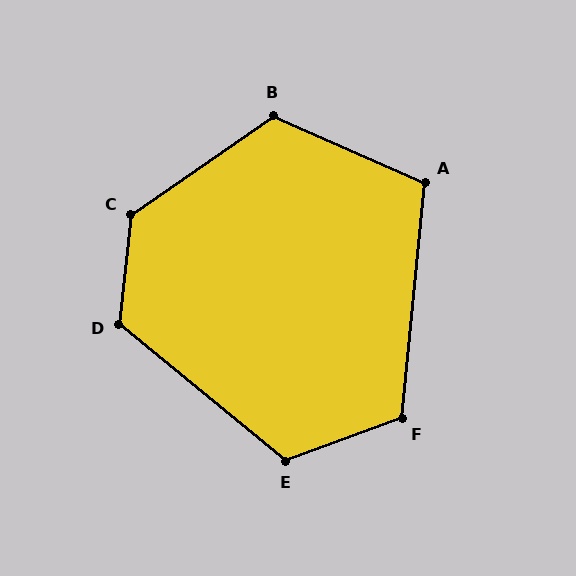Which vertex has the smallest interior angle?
A, at approximately 108 degrees.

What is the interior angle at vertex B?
Approximately 121 degrees (obtuse).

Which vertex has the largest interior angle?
C, at approximately 131 degrees.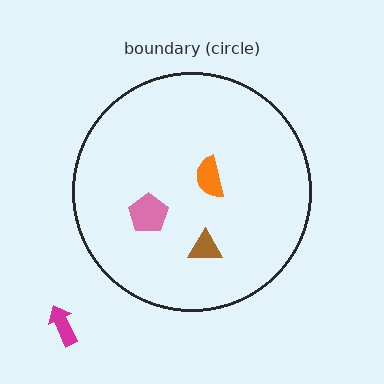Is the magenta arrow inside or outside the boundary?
Outside.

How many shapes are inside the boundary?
3 inside, 1 outside.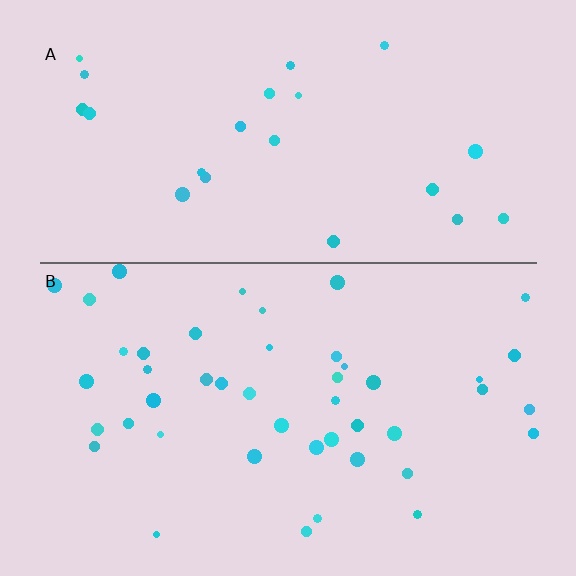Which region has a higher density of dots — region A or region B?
B (the bottom).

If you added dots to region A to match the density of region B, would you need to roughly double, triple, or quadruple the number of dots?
Approximately double.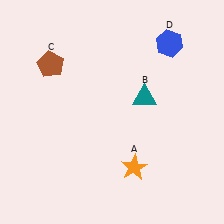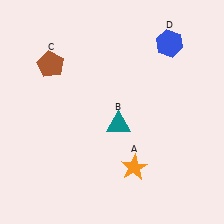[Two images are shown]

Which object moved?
The teal triangle (B) moved down.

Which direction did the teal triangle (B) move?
The teal triangle (B) moved down.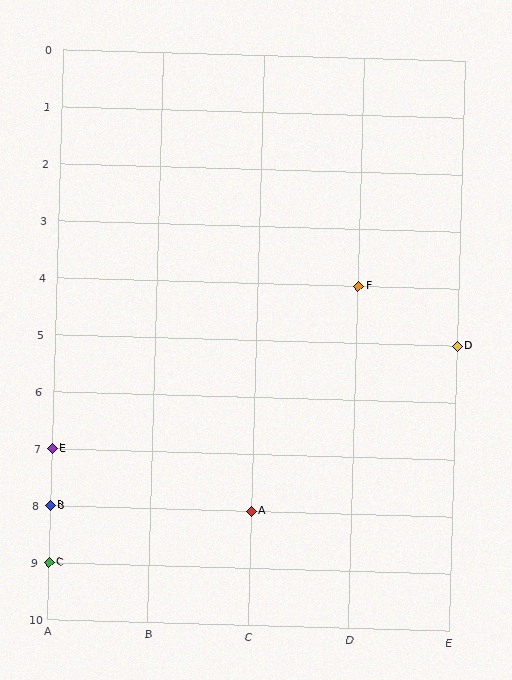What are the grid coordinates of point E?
Point E is at grid coordinates (A, 7).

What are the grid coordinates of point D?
Point D is at grid coordinates (E, 5).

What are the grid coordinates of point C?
Point C is at grid coordinates (A, 9).